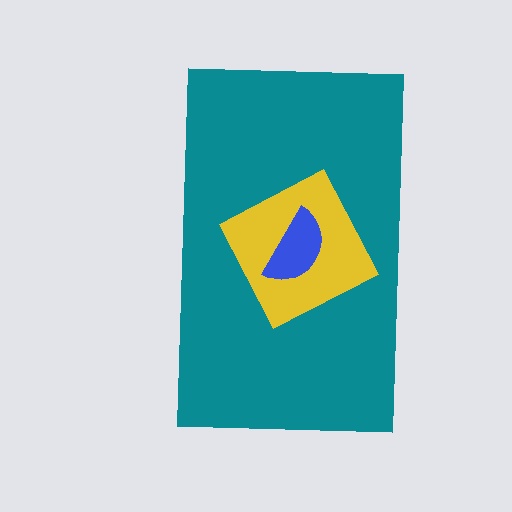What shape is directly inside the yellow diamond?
The blue semicircle.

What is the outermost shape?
The teal rectangle.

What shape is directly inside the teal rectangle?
The yellow diamond.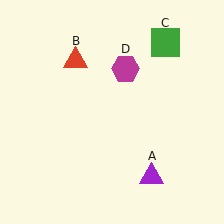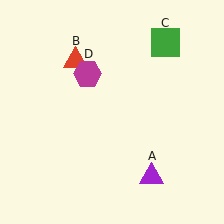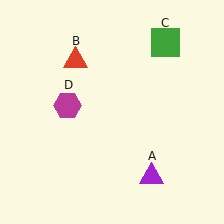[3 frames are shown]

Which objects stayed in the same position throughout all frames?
Purple triangle (object A) and red triangle (object B) and green square (object C) remained stationary.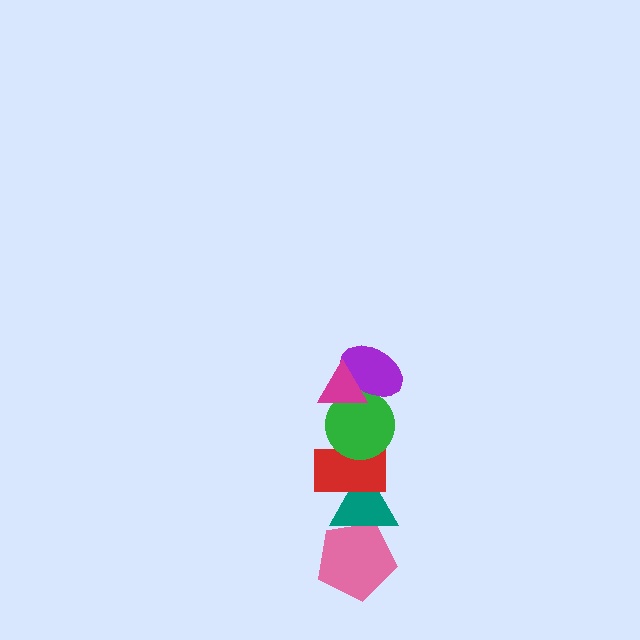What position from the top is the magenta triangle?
The magenta triangle is 1st from the top.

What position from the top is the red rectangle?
The red rectangle is 4th from the top.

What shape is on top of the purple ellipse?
The magenta triangle is on top of the purple ellipse.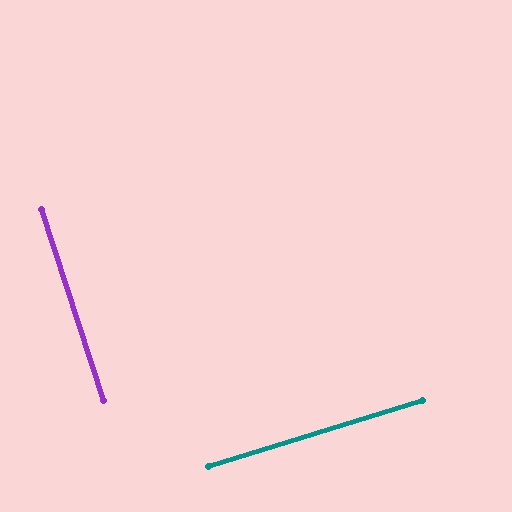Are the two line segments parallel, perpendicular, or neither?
Perpendicular — they meet at approximately 89°.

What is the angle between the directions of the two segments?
Approximately 89 degrees.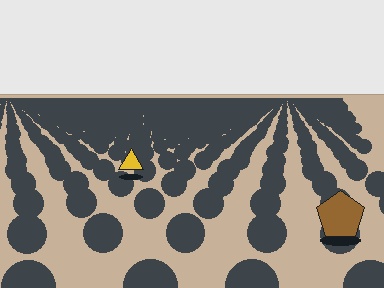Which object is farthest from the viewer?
The yellow triangle is farthest from the viewer. It appears smaller and the ground texture around it is denser.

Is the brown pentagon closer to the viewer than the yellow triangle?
Yes. The brown pentagon is closer — you can tell from the texture gradient: the ground texture is coarser near it.